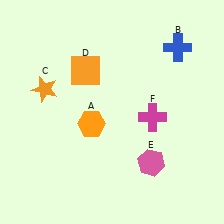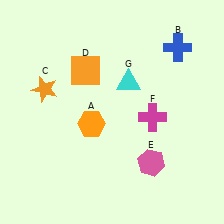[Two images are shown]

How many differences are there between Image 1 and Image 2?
There is 1 difference between the two images.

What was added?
A cyan triangle (G) was added in Image 2.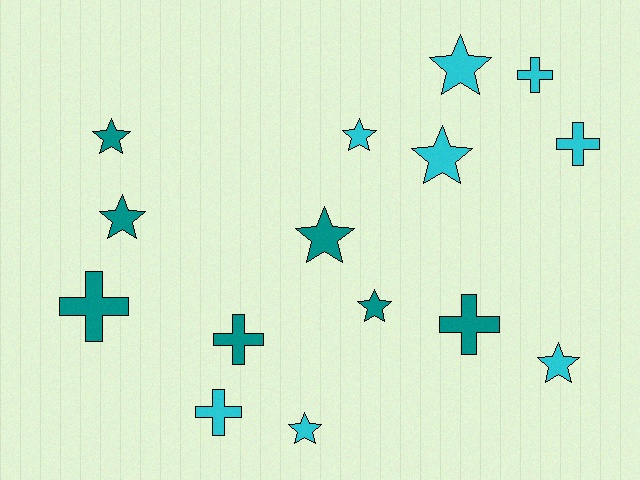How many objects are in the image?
There are 15 objects.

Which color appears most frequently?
Cyan, with 8 objects.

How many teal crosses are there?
There are 3 teal crosses.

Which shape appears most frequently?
Star, with 9 objects.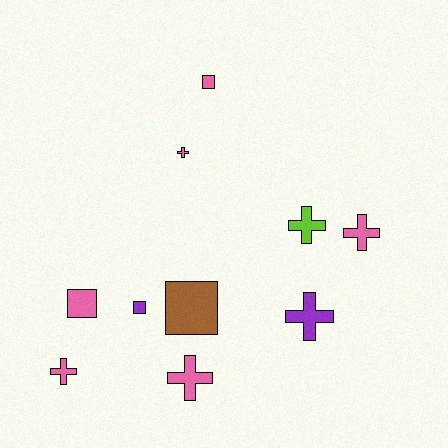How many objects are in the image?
There are 10 objects.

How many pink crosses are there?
There are 4 pink crosses.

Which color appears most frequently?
Pink, with 6 objects.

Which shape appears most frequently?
Cross, with 6 objects.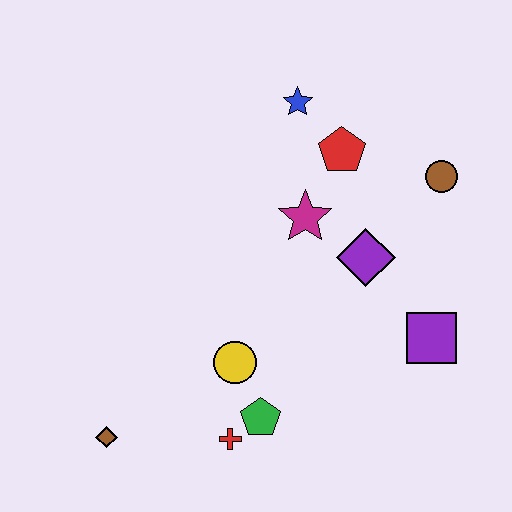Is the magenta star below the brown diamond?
No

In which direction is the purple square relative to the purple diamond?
The purple square is below the purple diamond.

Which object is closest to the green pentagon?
The red cross is closest to the green pentagon.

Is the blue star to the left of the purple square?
Yes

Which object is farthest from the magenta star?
The brown diamond is farthest from the magenta star.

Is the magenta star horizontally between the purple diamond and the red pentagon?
No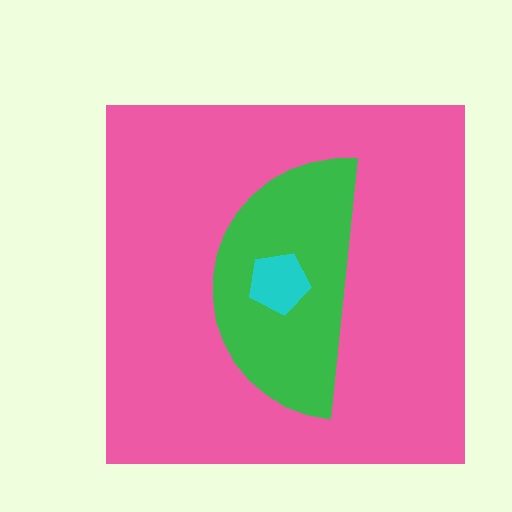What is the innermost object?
The cyan pentagon.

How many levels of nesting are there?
3.